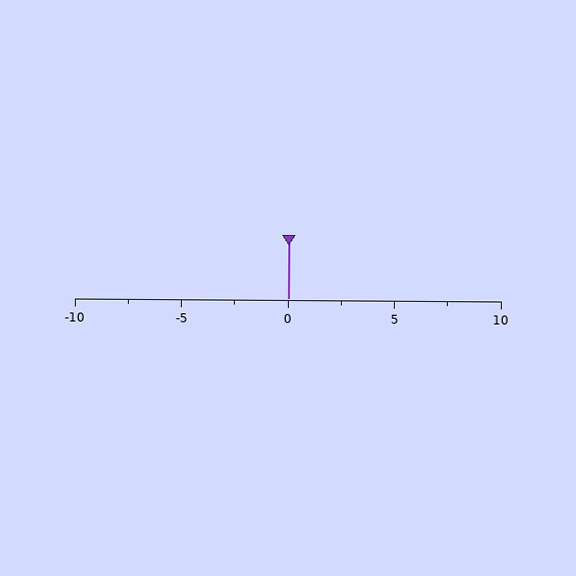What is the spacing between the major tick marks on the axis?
The major ticks are spaced 5 apart.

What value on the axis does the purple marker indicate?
The marker indicates approximately 0.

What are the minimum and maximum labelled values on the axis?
The axis runs from -10 to 10.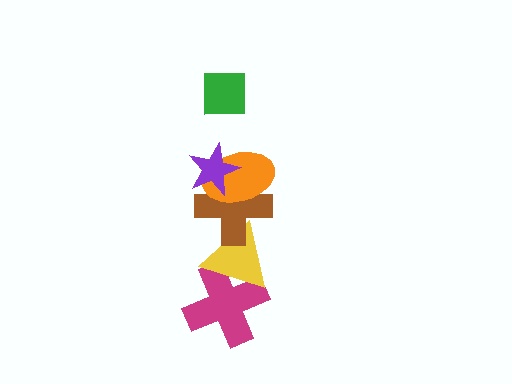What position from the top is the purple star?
The purple star is 2nd from the top.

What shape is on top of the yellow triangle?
The brown cross is on top of the yellow triangle.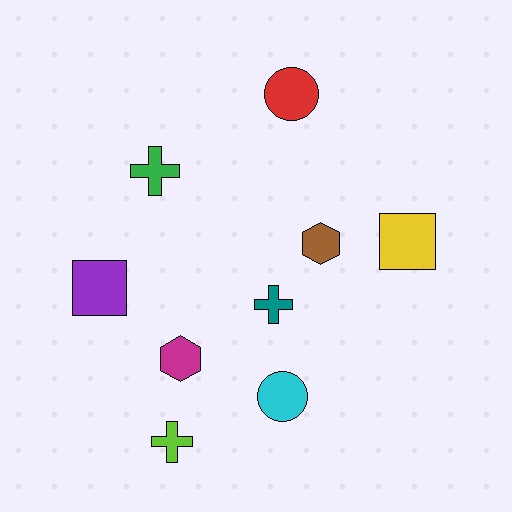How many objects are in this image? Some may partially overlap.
There are 9 objects.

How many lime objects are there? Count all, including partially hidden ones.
There is 1 lime object.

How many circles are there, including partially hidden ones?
There are 2 circles.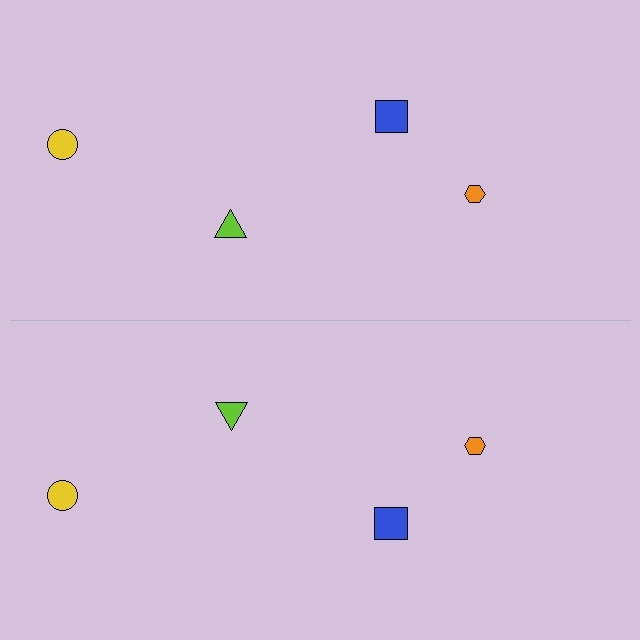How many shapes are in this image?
There are 8 shapes in this image.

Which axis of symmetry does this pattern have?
The pattern has a horizontal axis of symmetry running through the center of the image.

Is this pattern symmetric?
Yes, this pattern has bilateral (reflection) symmetry.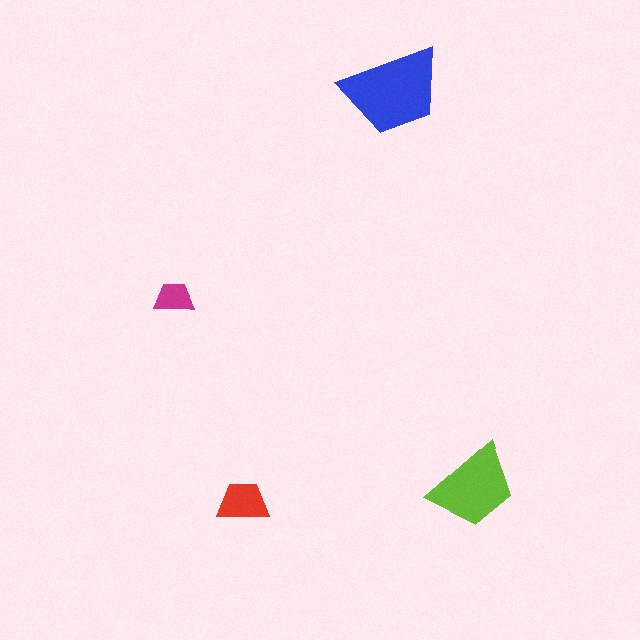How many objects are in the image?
There are 4 objects in the image.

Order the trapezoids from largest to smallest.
the blue one, the lime one, the red one, the magenta one.